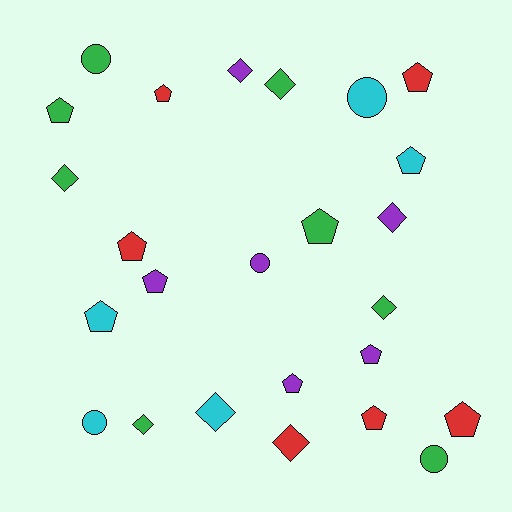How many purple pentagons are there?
There are 3 purple pentagons.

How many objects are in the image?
There are 25 objects.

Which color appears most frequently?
Green, with 8 objects.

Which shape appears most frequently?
Pentagon, with 12 objects.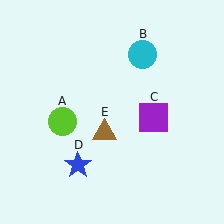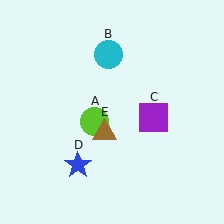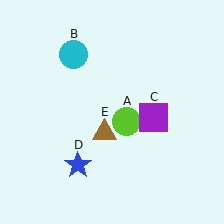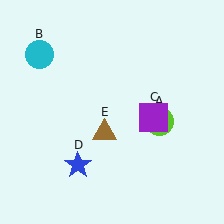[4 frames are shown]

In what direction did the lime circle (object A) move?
The lime circle (object A) moved right.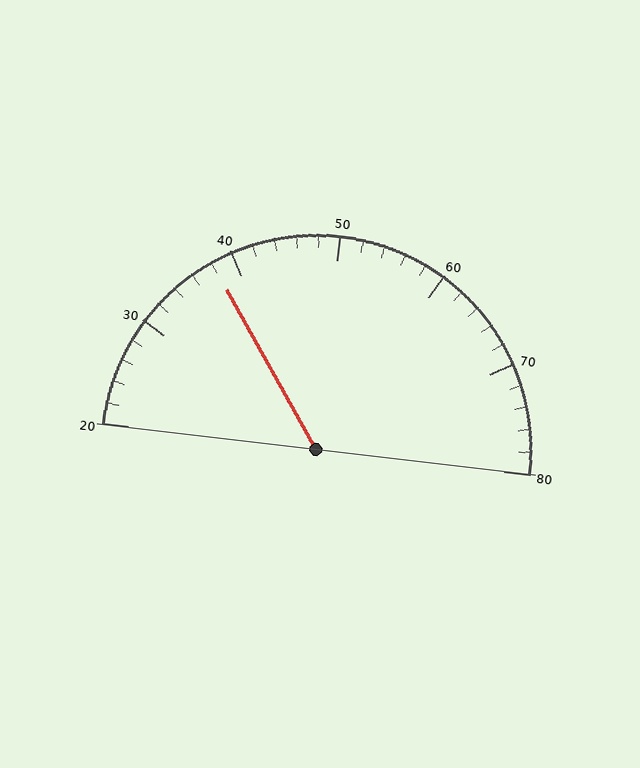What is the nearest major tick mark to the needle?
The nearest major tick mark is 40.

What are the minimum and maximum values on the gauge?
The gauge ranges from 20 to 80.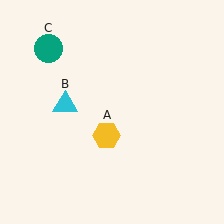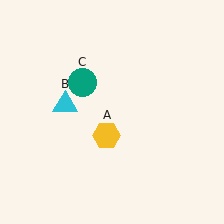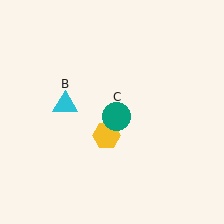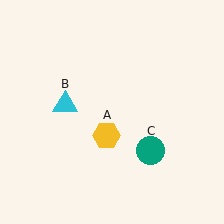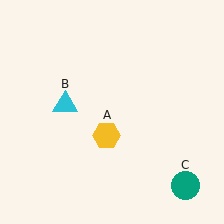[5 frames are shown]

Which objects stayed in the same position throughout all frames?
Yellow hexagon (object A) and cyan triangle (object B) remained stationary.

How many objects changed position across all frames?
1 object changed position: teal circle (object C).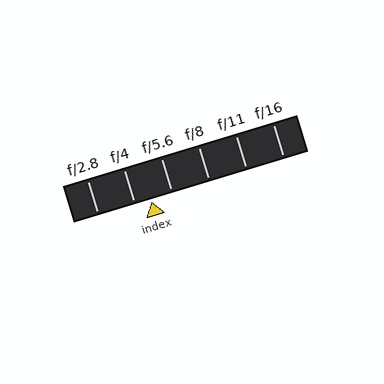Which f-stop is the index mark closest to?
The index mark is closest to f/4.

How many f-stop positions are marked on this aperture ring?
There are 6 f-stop positions marked.